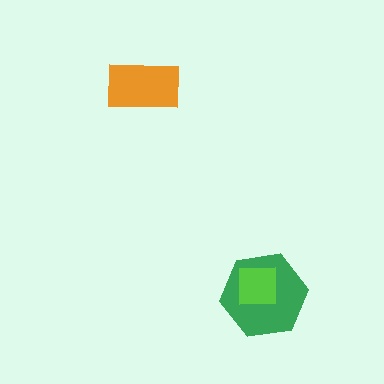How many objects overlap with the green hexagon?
1 object overlaps with the green hexagon.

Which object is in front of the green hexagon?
The lime square is in front of the green hexagon.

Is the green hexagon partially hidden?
Yes, it is partially covered by another shape.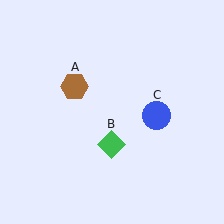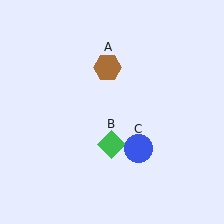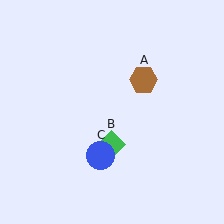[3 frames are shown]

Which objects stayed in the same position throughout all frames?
Green diamond (object B) remained stationary.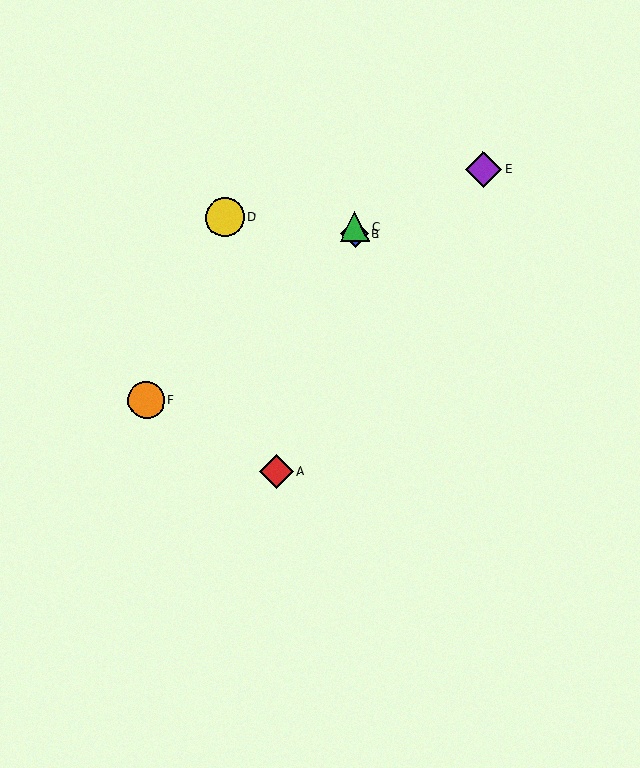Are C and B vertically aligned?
Yes, both are at x≈354.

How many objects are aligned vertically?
2 objects (B, C) are aligned vertically.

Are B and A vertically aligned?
No, B is at x≈355 and A is at x≈276.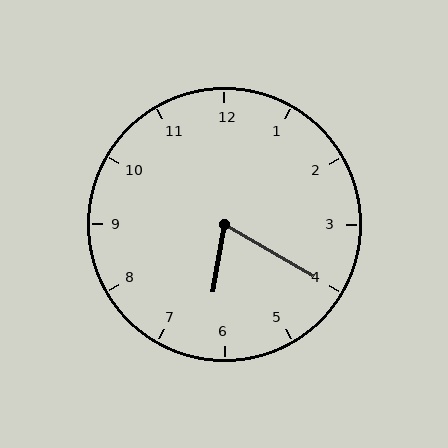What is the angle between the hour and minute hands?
Approximately 70 degrees.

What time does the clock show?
6:20.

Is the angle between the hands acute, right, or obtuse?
It is acute.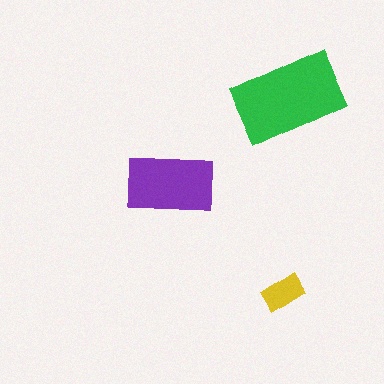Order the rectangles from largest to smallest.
the green one, the purple one, the yellow one.